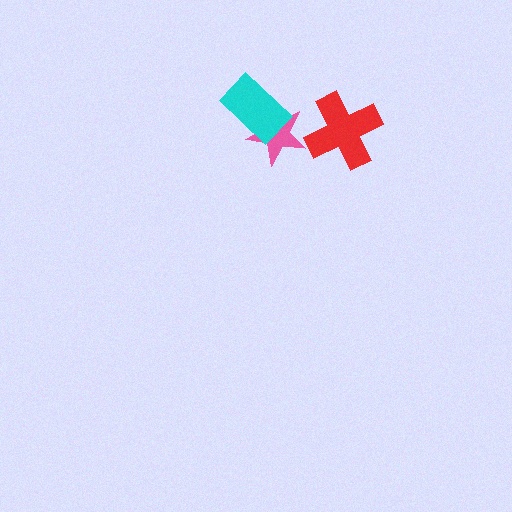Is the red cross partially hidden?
No, no other shape covers it.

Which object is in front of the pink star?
The cyan rectangle is in front of the pink star.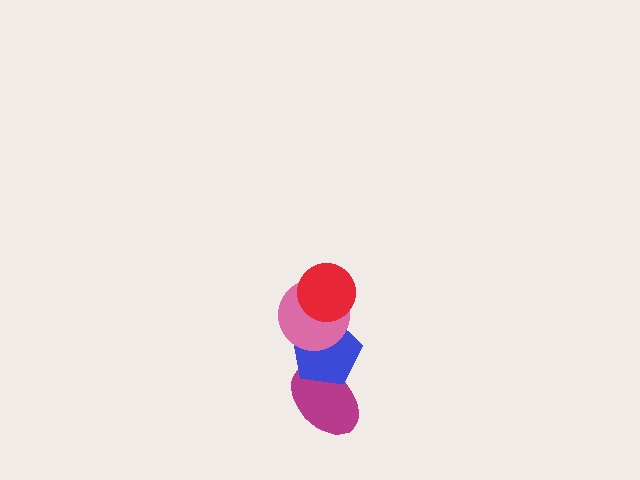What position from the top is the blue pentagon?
The blue pentagon is 3rd from the top.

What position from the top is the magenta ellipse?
The magenta ellipse is 4th from the top.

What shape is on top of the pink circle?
The red circle is on top of the pink circle.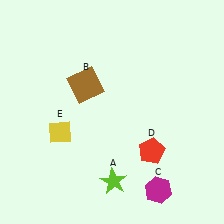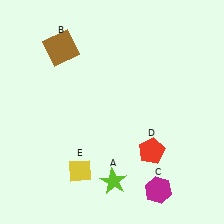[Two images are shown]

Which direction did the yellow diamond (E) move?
The yellow diamond (E) moved down.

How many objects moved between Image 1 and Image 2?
2 objects moved between the two images.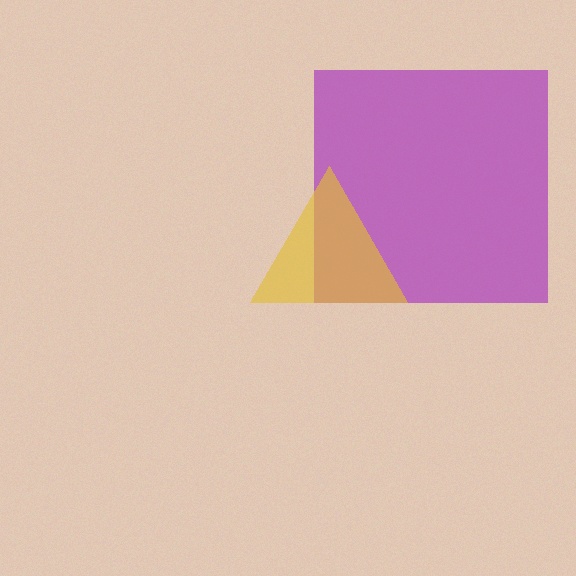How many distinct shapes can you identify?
There are 2 distinct shapes: a purple square, a yellow triangle.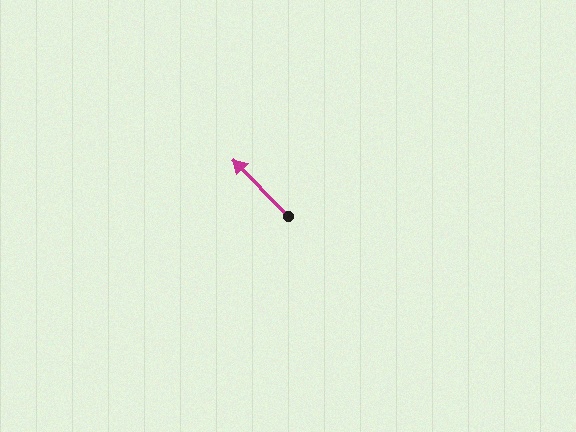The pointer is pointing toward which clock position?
Roughly 11 o'clock.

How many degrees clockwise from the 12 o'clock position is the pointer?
Approximately 316 degrees.